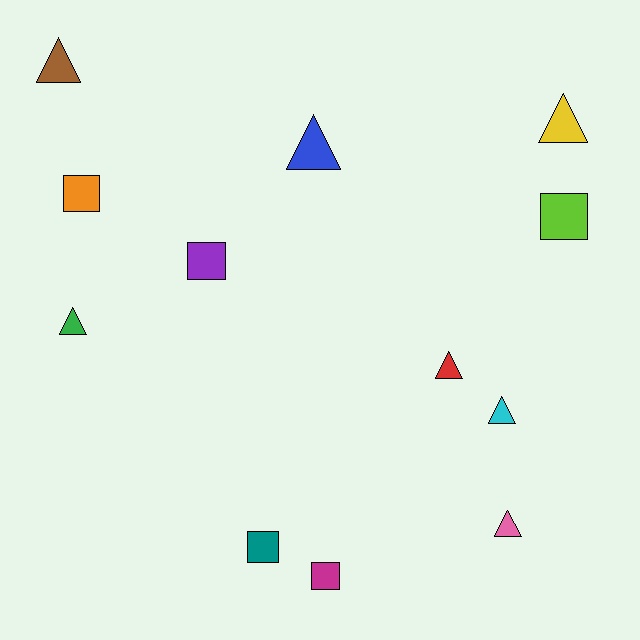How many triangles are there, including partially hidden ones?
There are 7 triangles.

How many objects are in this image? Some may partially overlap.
There are 12 objects.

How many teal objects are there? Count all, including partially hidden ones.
There is 1 teal object.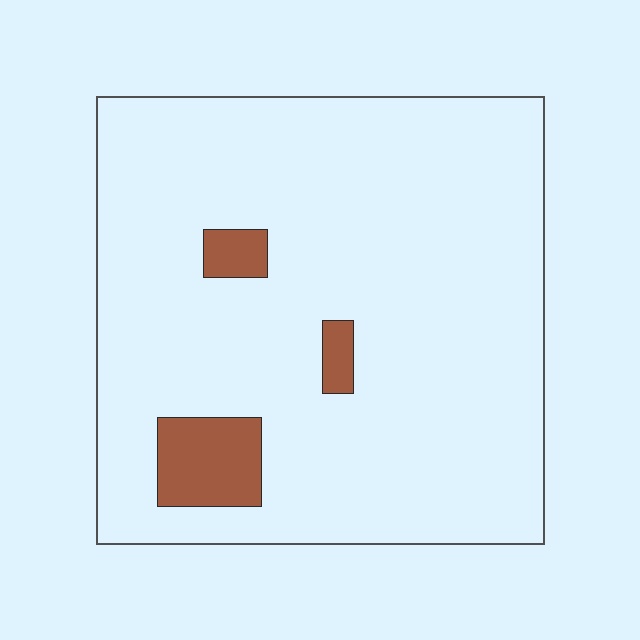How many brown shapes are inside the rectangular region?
3.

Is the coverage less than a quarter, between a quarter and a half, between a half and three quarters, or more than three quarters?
Less than a quarter.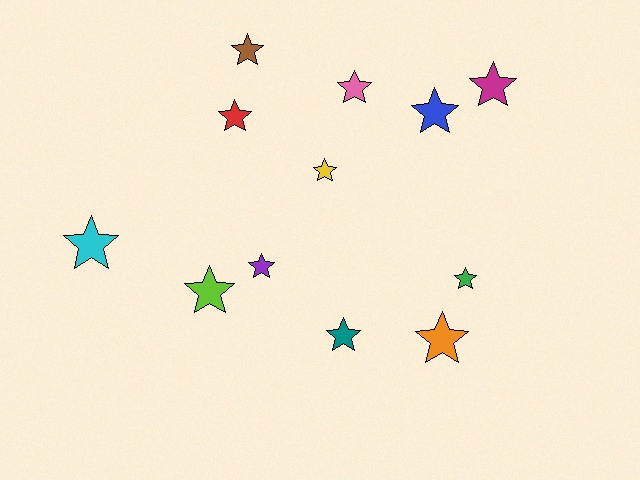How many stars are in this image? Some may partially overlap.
There are 12 stars.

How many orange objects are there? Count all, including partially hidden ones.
There is 1 orange object.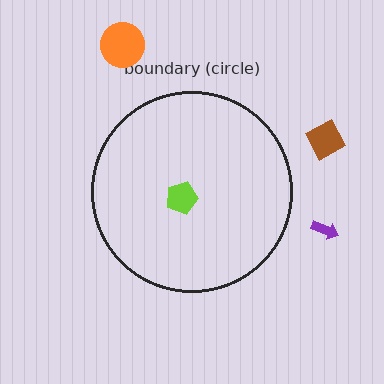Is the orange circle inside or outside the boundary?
Outside.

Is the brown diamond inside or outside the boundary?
Outside.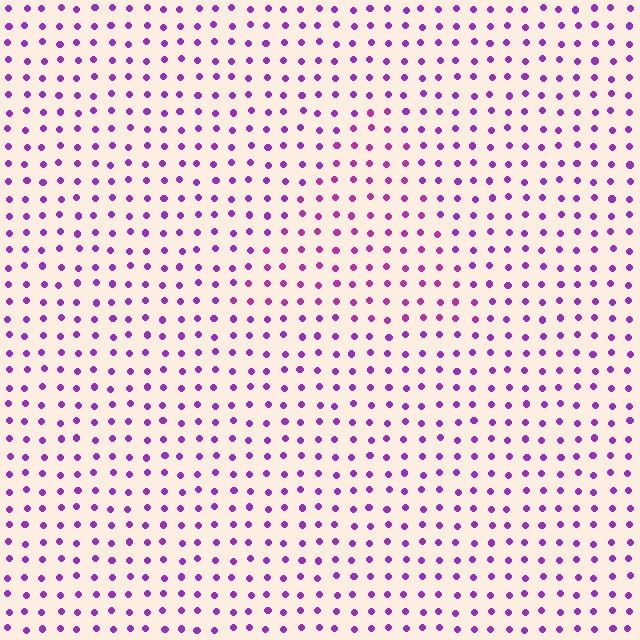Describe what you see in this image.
The image is filled with small purple elements in a uniform arrangement. A triangle-shaped region is visible where the elements are tinted to a slightly different hue, forming a subtle color boundary.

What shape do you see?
I see a triangle.